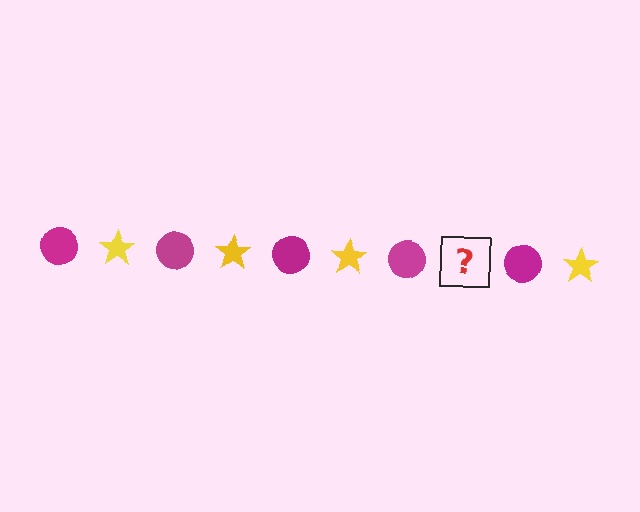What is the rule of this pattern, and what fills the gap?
The rule is that the pattern alternates between magenta circle and yellow star. The gap should be filled with a yellow star.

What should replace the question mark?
The question mark should be replaced with a yellow star.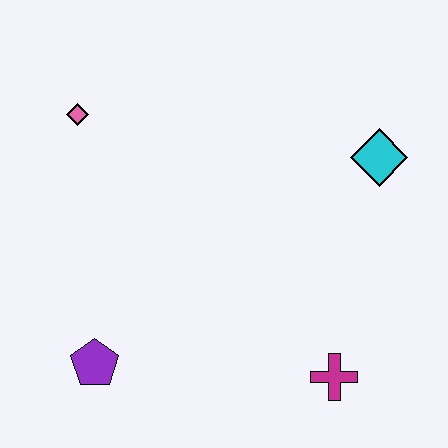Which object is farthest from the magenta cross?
The pink diamond is farthest from the magenta cross.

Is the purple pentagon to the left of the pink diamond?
No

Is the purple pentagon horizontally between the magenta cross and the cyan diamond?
No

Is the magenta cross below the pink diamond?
Yes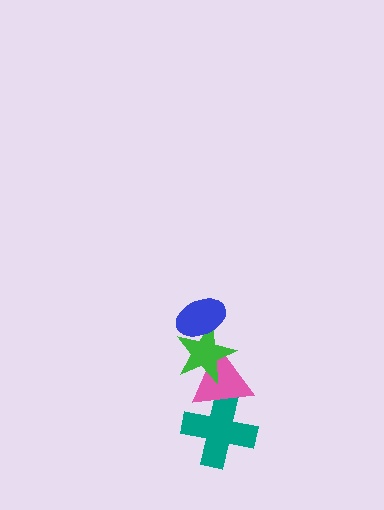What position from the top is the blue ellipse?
The blue ellipse is 1st from the top.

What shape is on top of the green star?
The blue ellipse is on top of the green star.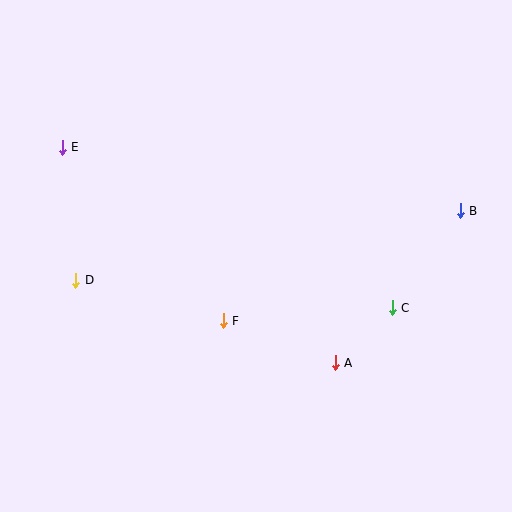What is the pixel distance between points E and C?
The distance between E and C is 367 pixels.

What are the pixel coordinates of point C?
Point C is at (392, 308).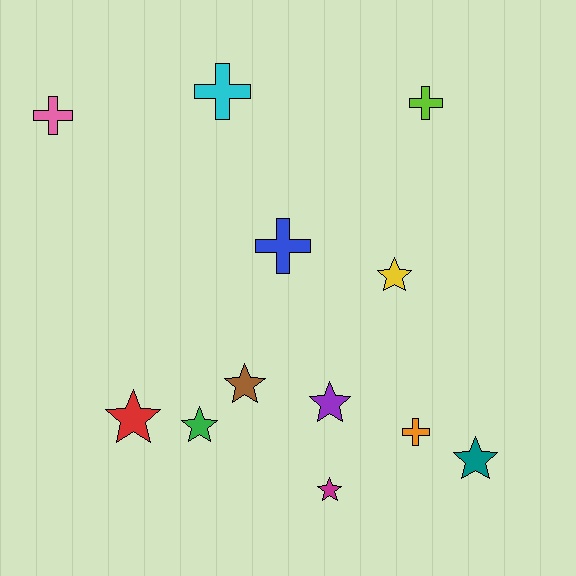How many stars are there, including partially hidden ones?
There are 7 stars.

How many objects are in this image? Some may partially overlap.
There are 12 objects.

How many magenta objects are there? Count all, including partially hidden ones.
There is 1 magenta object.